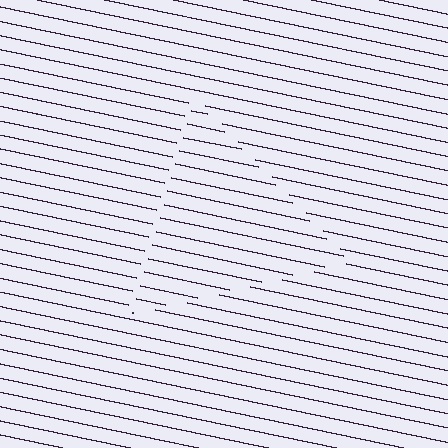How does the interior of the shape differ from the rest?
The interior of the shape contains the same grating, shifted by half a period — the contour is defined by the phase discontinuity where line-ends from the inner and outer gratings abut.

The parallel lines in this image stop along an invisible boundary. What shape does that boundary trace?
An illusory triangle. The interior of the shape contains the same grating, shifted by half a period — the contour is defined by the phase discontinuity where line-ends from the inner and outer gratings abut.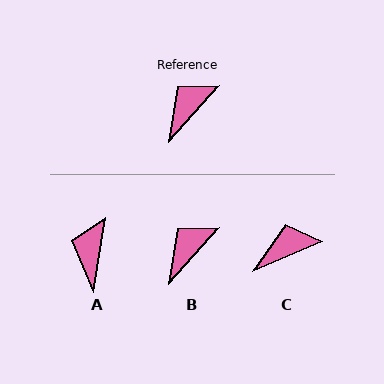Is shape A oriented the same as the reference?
No, it is off by about 33 degrees.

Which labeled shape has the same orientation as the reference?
B.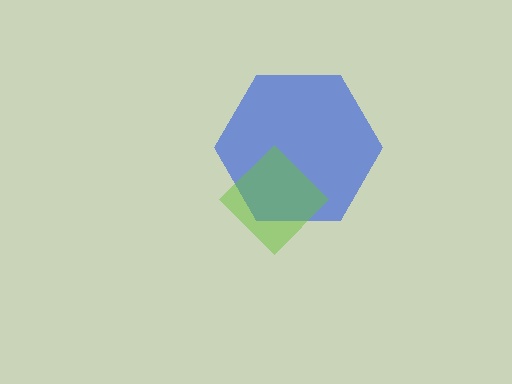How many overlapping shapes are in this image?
There are 2 overlapping shapes in the image.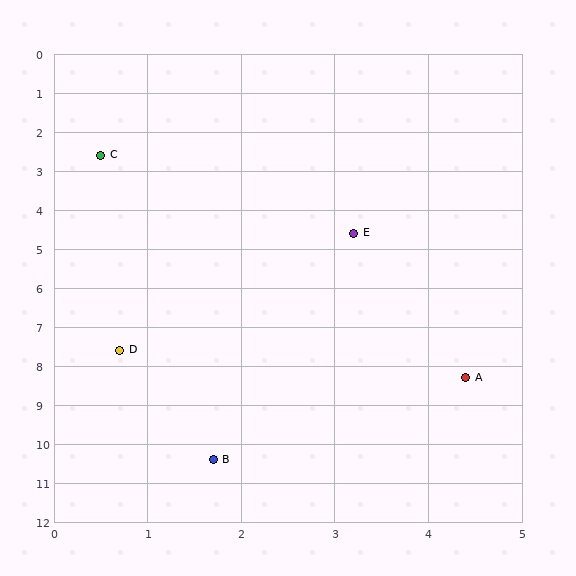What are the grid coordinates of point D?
Point D is at approximately (0.7, 7.6).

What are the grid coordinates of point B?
Point B is at approximately (1.7, 10.4).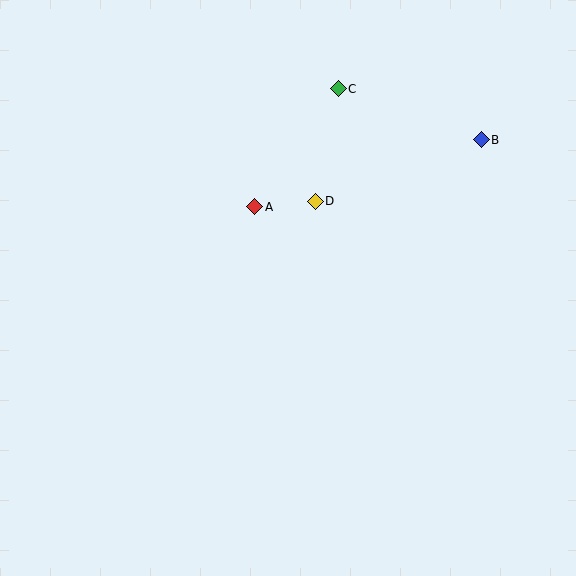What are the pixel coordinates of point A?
Point A is at (255, 207).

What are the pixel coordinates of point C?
Point C is at (338, 89).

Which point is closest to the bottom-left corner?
Point A is closest to the bottom-left corner.